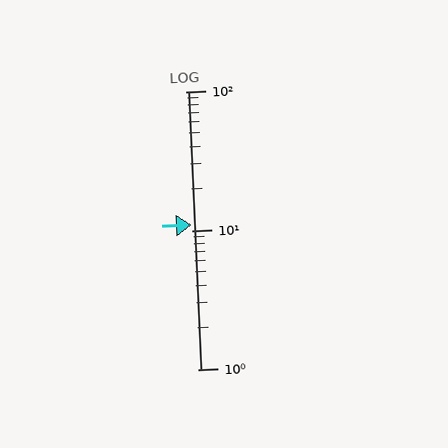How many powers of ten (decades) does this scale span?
The scale spans 2 decades, from 1 to 100.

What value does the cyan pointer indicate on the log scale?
The pointer indicates approximately 11.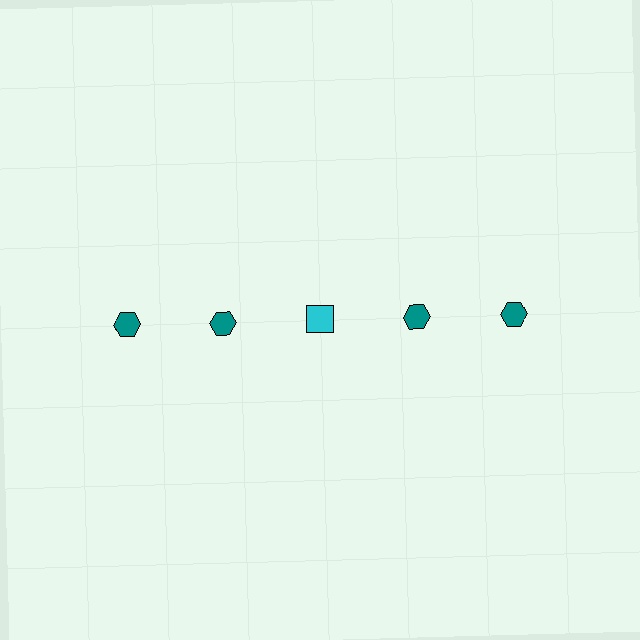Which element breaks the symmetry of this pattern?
The cyan square in the top row, center column breaks the symmetry. All other shapes are teal hexagons.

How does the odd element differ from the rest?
It differs in both color (cyan instead of teal) and shape (square instead of hexagon).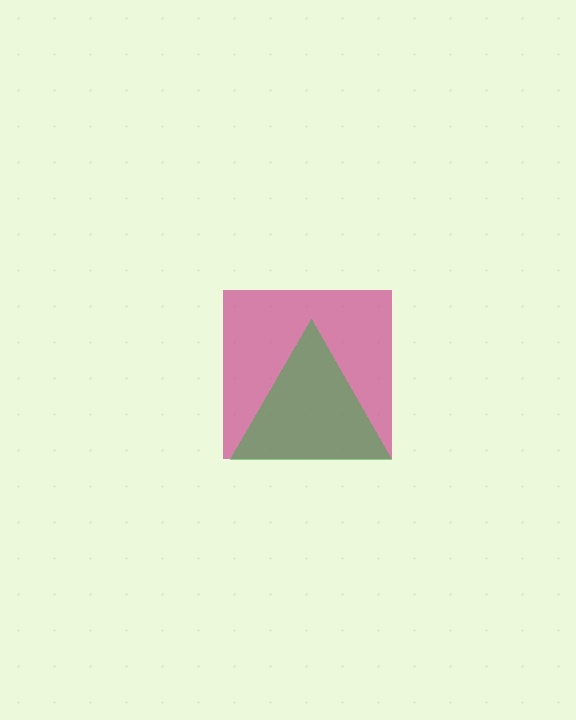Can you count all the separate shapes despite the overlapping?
Yes, there are 2 separate shapes.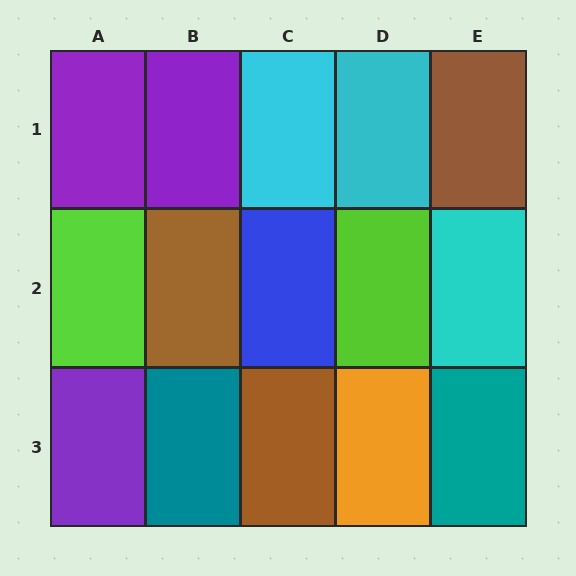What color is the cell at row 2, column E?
Cyan.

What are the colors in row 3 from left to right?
Purple, teal, brown, orange, teal.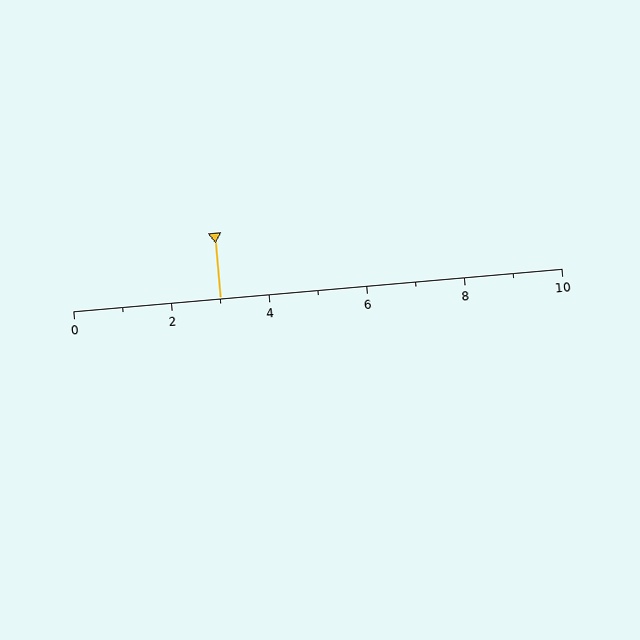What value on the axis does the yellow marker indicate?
The marker indicates approximately 3.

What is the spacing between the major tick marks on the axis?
The major ticks are spaced 2 apart.